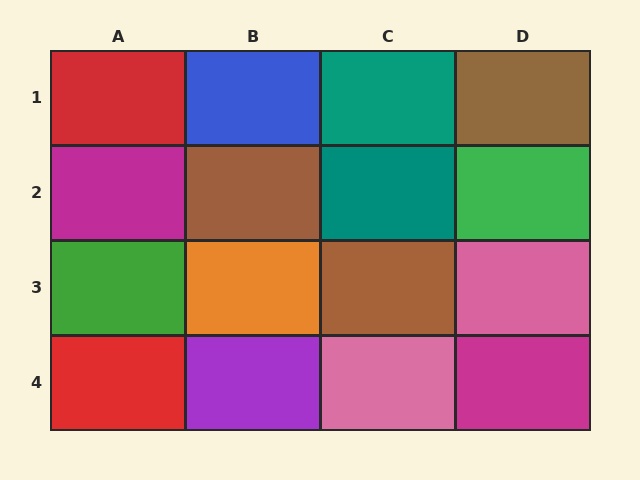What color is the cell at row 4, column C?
Pink.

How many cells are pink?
2 cells are pink.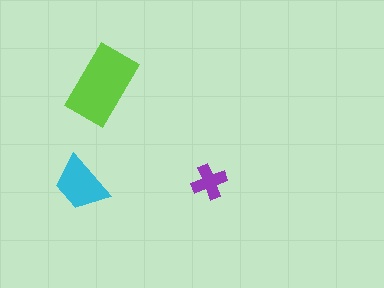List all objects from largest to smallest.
The lime rectangle, the cyan trapezoid, the purple cross.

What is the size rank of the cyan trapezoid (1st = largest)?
2nd.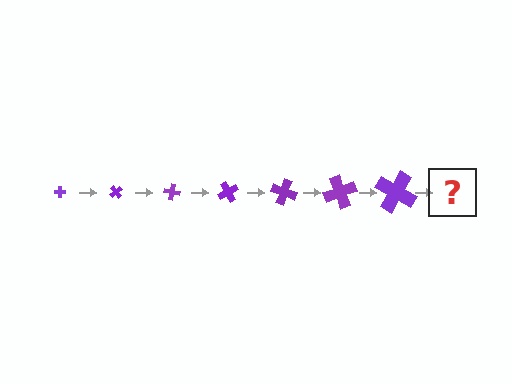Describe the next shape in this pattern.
It should be a cross, larger than the previous one and rotated 350 degrees from the start.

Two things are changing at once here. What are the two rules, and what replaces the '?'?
The two rules are that the cross grows larger each step and it rotates 50 degrees each step. The '?' should be a cross, larger than the previous one and rotated 350 degrees from the start.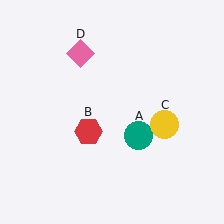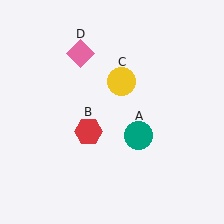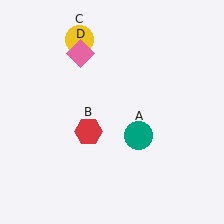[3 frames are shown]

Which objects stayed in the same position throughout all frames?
Teal circle (object A) and red hexagon (object B) and pink diamond (object D) remained stationary.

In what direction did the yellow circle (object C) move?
The yellow circle (object C) moved up and to the left.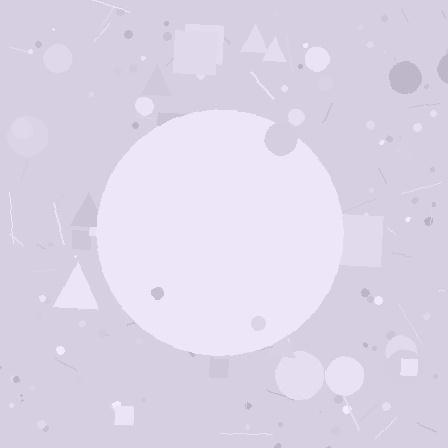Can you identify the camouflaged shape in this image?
The camouflaged shape is a circle.